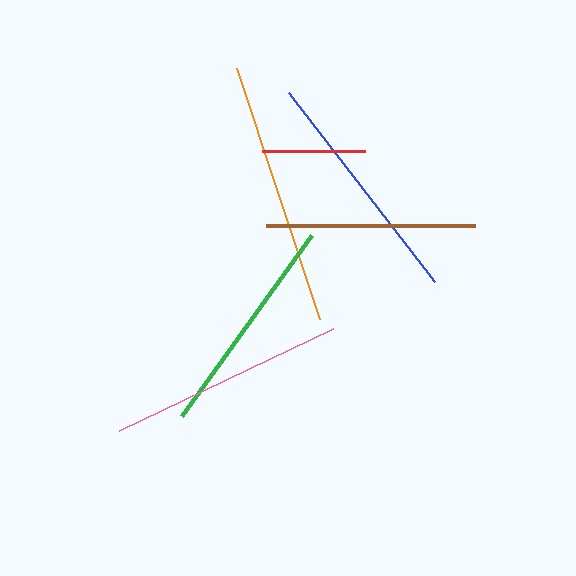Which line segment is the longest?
The orange line is the longest at approximately 264 pixels.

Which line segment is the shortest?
The red line is the shortest at approximately 103 pixels.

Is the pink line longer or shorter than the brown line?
The pink line is longer than the brown line.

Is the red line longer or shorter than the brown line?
The brown line is longer than the red line.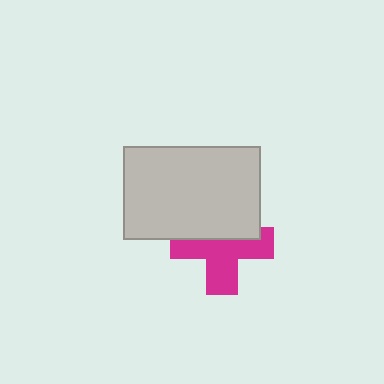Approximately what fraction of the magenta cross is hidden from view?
Roughly 40% of the magenta cross is hidden behind the light gray rectangle.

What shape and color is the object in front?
The object in front is a light gray rectangle.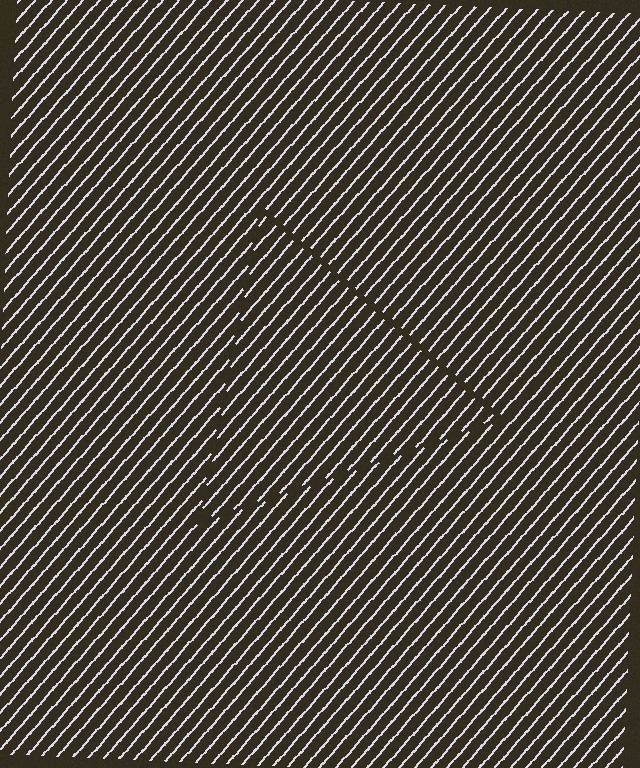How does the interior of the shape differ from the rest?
The interior of the shape contains the same grating, shifted by half a period — the contour is defined by the phase discontinuity where line-ends from the inner and outer gratings abut.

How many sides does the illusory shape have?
3 sides — the line-ends trace a triangle.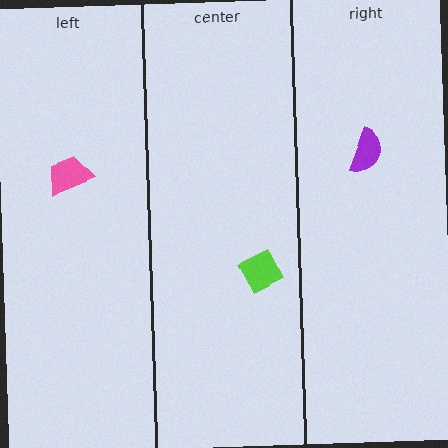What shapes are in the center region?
The lime diamond.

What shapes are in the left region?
The pink trapezoid.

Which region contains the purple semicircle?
The right region.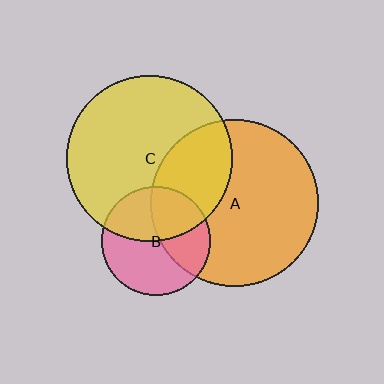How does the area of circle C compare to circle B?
Approximately 2.3 times.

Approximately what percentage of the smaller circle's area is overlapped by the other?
Approximately 45%.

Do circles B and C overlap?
Yes.